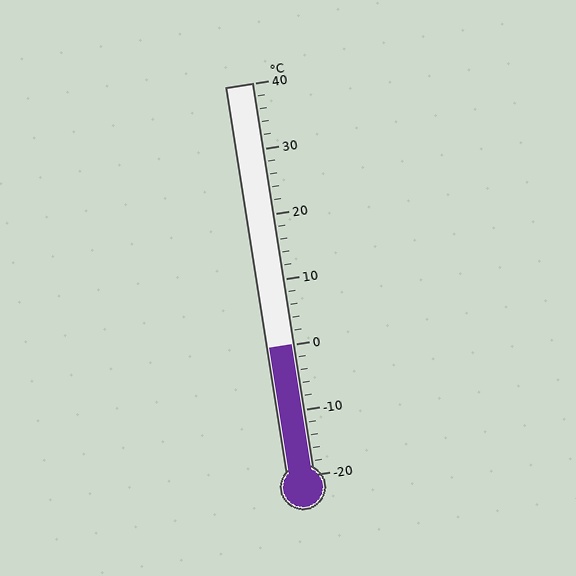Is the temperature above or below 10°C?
The temperature is below 10°C.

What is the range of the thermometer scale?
The thermometer scale ranges from -20°C to 40°C.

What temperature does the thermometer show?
The thermometer shows approximately 0°C.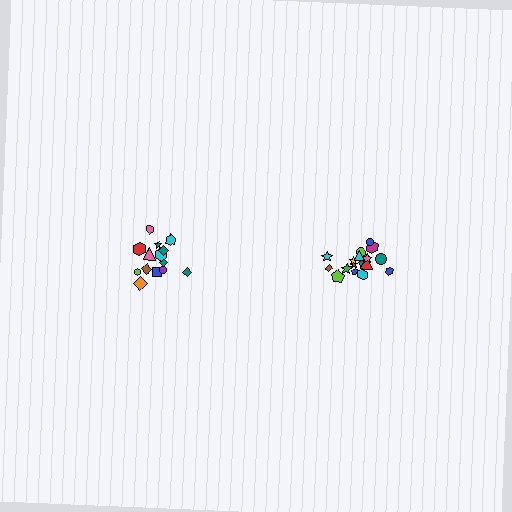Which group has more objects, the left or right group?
The right group.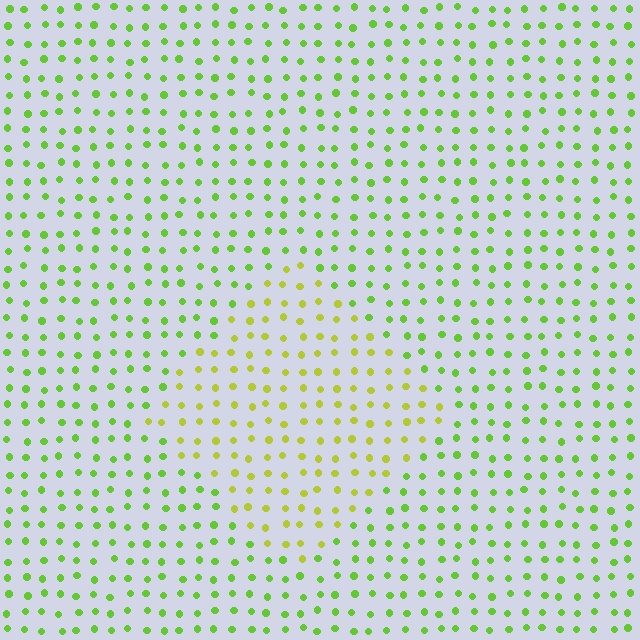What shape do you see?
I see a diamond.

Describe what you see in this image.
The image is filled with small lime elements in a uniform arrangement. A diamond-shaped region is visible where the elements are tinted to a slightly different hue, forming a subtle color boundary.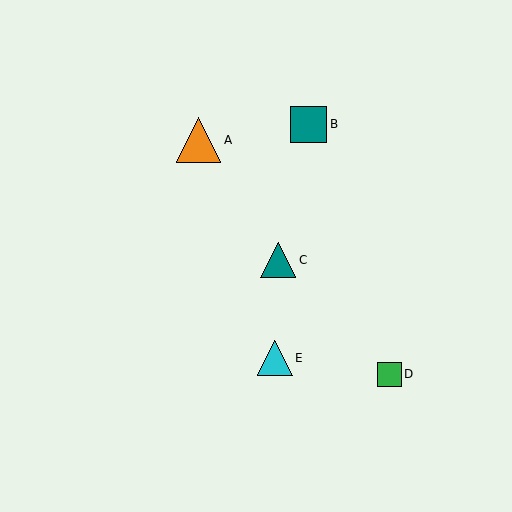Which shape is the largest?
The orange triangle (labeled A) is the largest.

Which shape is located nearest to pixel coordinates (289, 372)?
The cyan triangle (labeled E) at (275, 358) is nearest to that location.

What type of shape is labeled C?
Shape C is a teal triangle.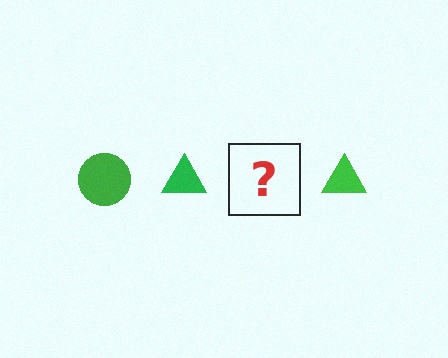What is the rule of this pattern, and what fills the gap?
The rule is that the pattern cycles through circle, triangle shapes in green. The gap should be filled with a green circle.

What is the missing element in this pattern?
The missing element is a green circle.